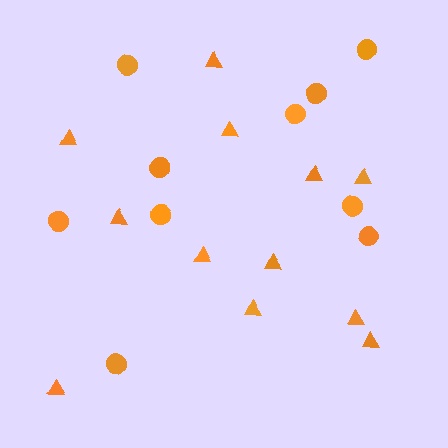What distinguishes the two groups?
There are 2 groups: one group of triangles (12) and one group of circles (10).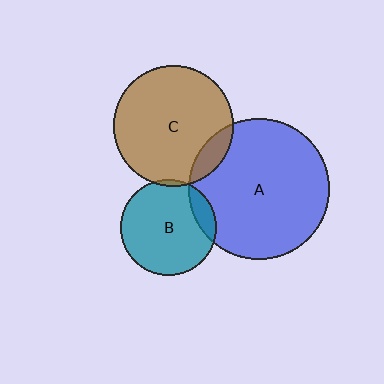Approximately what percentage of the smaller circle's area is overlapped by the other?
Approximately 5%.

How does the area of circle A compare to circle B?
Approximately 2.2 times.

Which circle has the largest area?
Circle A (blue).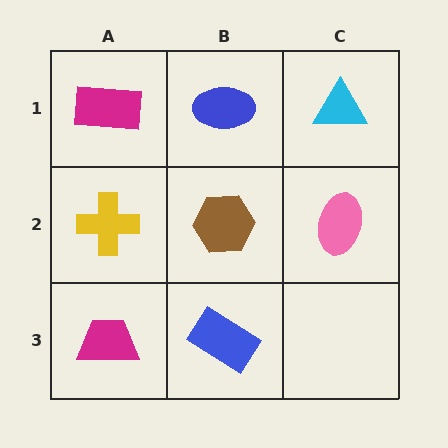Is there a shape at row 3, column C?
No, that cell is empty.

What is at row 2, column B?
A brown hexagon.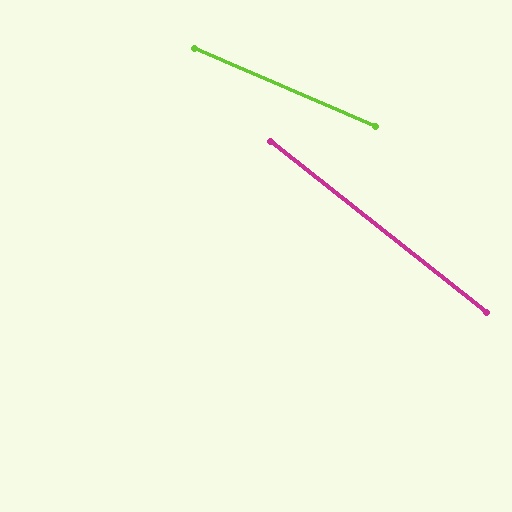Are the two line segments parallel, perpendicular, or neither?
Neither parallel nor perpendicular — they differ by about 15°.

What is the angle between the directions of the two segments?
Approximately 15 degrees.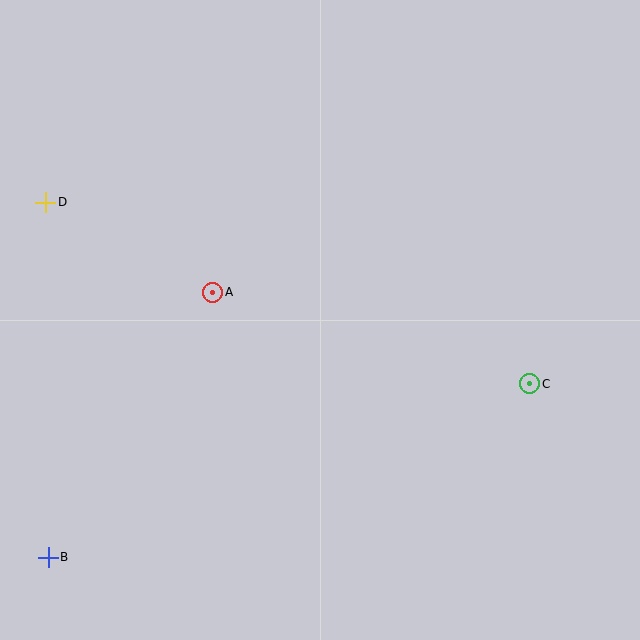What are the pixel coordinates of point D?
Point D is at (46, 202).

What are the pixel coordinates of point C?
Point C is at (530, 384).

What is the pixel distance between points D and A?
The distance between D and A is 190 pixels.